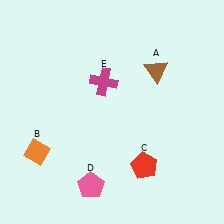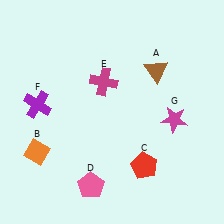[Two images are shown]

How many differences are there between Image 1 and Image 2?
There are 2 differences between the two images.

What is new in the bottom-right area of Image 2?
A magenta star (G) was added in the bottom-right area of Image 2.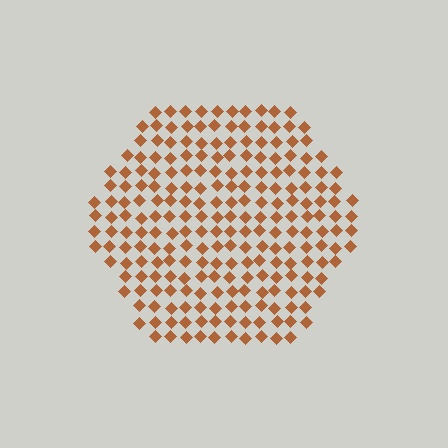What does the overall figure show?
The overall figure shows a hexagon.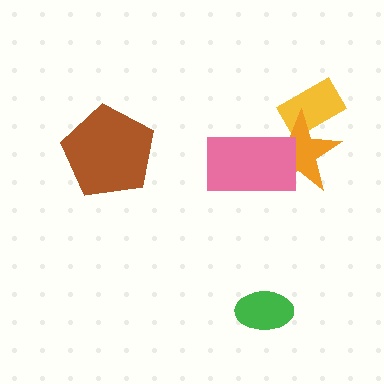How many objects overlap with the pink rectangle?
1 object overlaps with the pink rectangle.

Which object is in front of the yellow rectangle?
The orange star is in front of the yellow rectangle.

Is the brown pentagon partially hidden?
No, no other shape covers it.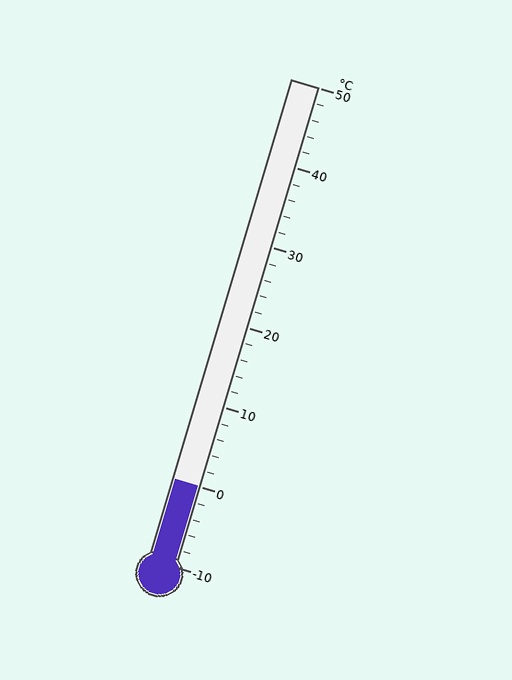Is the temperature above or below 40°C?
The temperature is below 40°C.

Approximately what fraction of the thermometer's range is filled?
The thermometer is filled to approximately 15% of its range.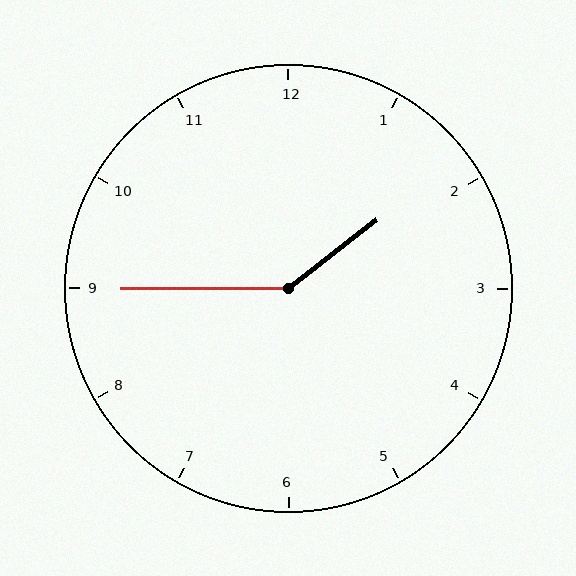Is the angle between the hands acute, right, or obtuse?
It is obtuse.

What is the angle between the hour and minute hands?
Approximately 142 degrees.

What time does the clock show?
1:45.